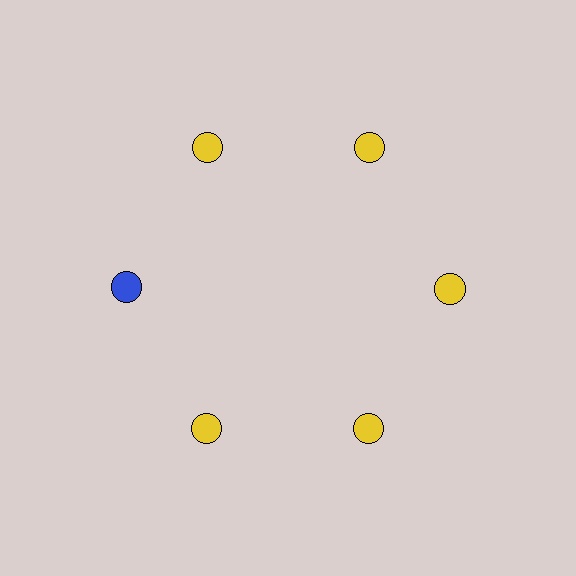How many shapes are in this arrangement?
There are 6 shapes arranged in a ring pattern.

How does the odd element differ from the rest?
It has a different color: blue instead of yellow.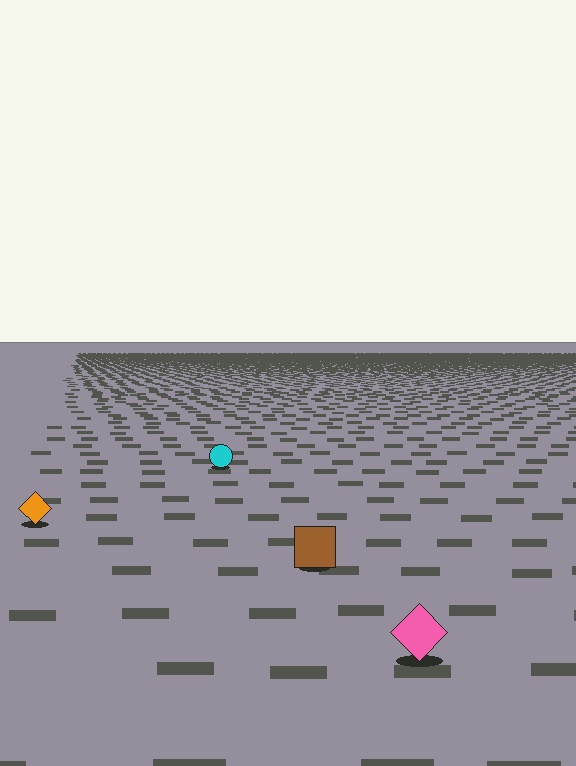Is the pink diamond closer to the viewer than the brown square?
Yes. The pink diamond is closer — you can tell from the texture gradient: the ground texture is coarser near it.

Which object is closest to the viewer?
The pink diamond is closest. The texture marks near it are larger and more spread out.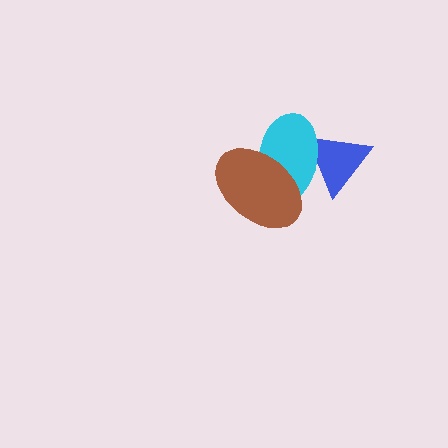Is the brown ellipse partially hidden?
No, no other shape covers it.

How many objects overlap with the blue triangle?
1 object overlaps with the blue triangle.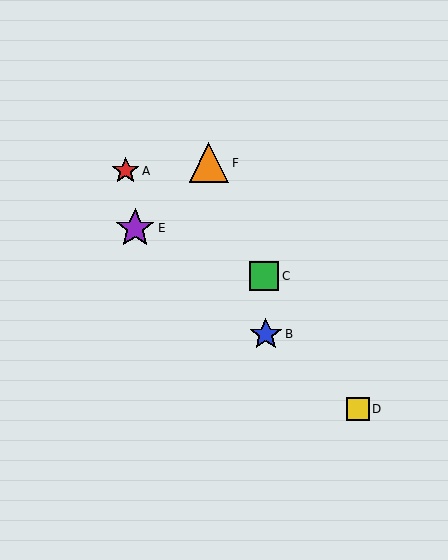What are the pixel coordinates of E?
Object E is at (135, 228).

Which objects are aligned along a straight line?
Objects B, D, E are aligned along a straight line.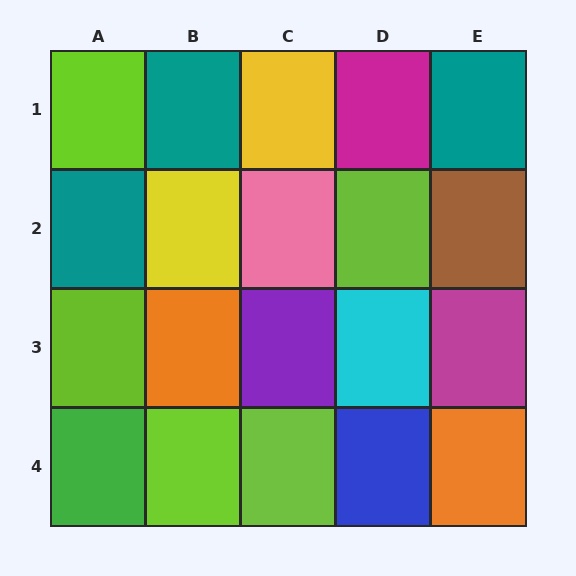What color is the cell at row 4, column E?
Orange.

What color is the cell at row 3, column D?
Cyan.